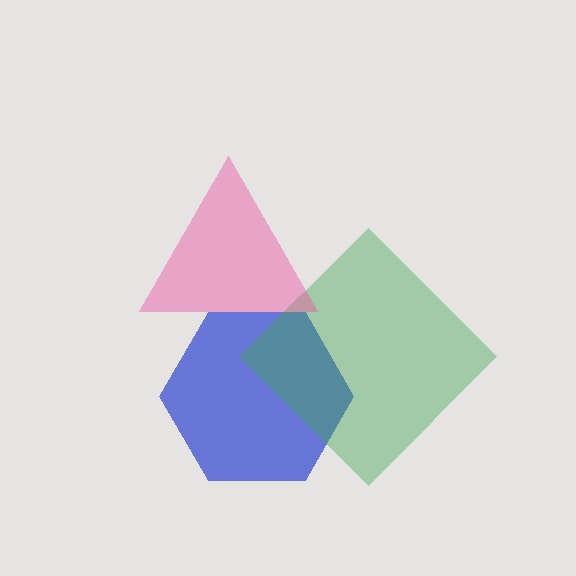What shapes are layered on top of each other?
The layered shapes are: a blue hexagon, a green diamond, a pink triangle.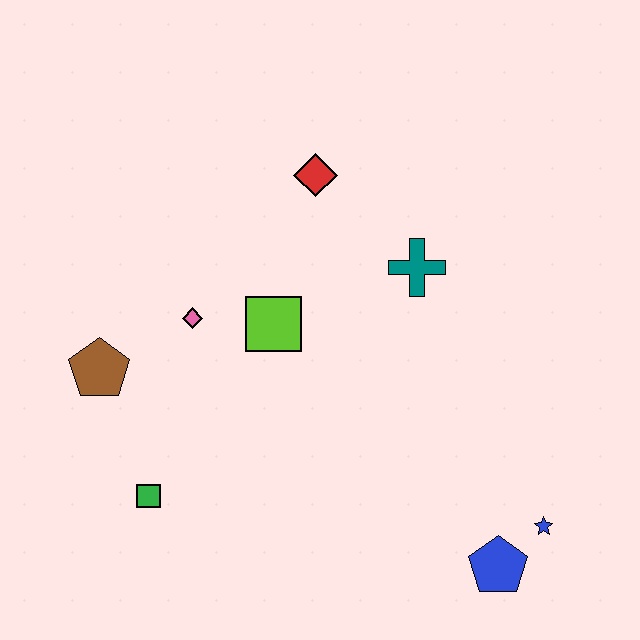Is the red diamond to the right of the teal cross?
No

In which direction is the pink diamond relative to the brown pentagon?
The pink diamond is to the right of the brown pentagon.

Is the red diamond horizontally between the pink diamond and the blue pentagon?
Yes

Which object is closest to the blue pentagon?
The blue star is closest to the blue pentagon.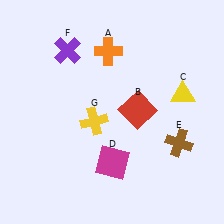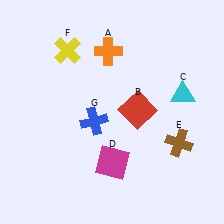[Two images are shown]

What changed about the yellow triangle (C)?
In Image 1, C is yellow. In Image 2, it changed to cyan.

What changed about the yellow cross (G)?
In Image 1, G is yellow. In Image 2, it changed to blue.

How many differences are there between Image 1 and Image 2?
There are 3 differences between the two images.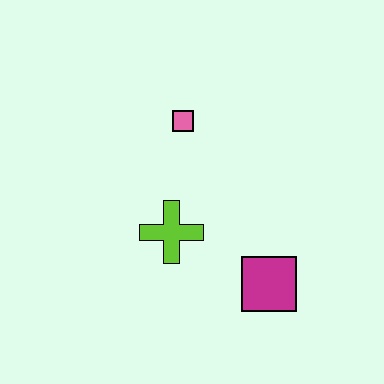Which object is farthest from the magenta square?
The pink square is farthest from the magenta square.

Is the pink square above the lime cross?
Yes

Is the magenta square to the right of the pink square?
Yes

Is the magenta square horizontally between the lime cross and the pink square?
No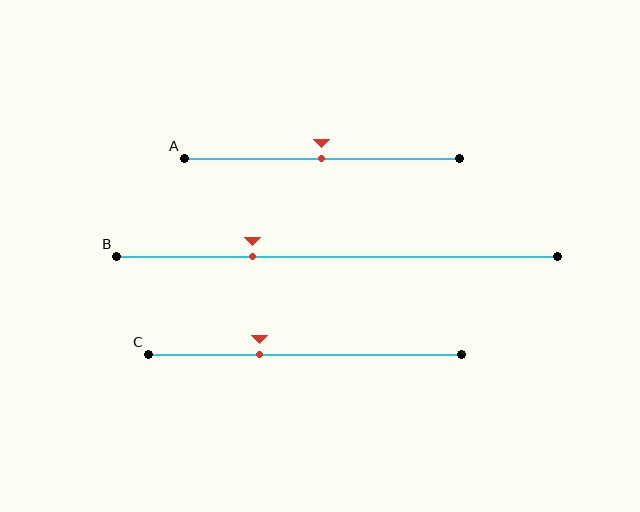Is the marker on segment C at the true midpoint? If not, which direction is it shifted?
No, the marker on segment C is shifted to the left by about 14% of the segment length.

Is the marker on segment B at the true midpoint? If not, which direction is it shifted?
No, the marker on segment B is shifted to the left by about 19% of the segment length.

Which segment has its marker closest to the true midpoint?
Segment A has its marker closest to the true midpoint.